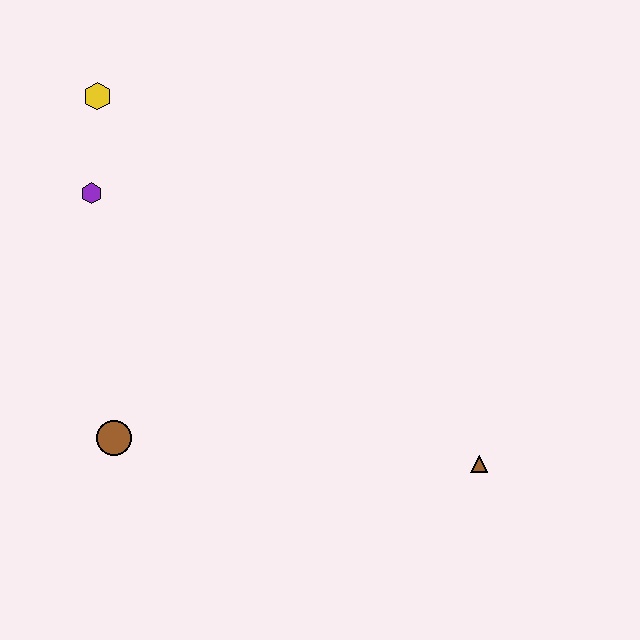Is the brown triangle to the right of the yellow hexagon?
Yes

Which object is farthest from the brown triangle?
The yellow hexagon is farthest from the brown triangle.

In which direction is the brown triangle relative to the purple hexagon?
The brown triangle is to the right of the purple hexagon.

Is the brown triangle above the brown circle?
No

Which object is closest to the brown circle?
The purple hexagon is closest to the brown circle.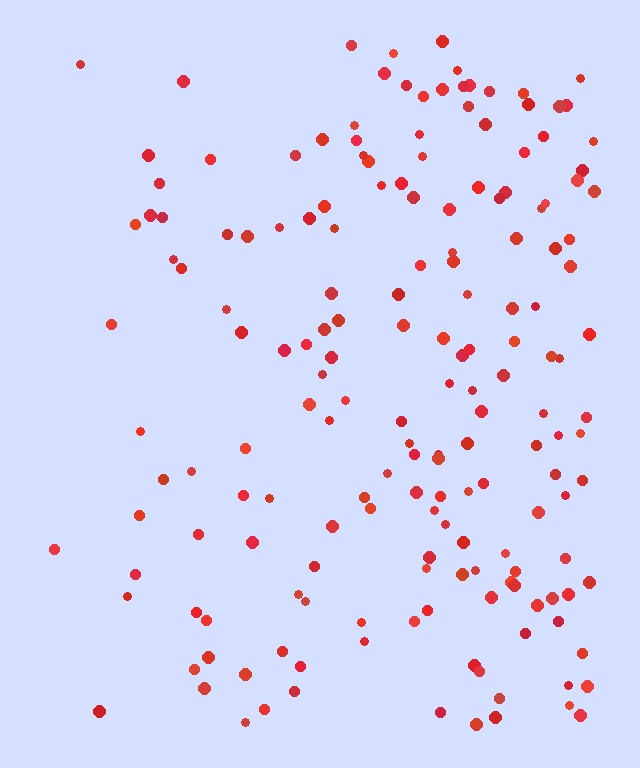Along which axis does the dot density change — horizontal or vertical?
Horizontal.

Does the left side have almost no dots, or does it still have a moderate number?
Still a moderate number, just noticeably fewer than the right.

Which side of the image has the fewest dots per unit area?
The left.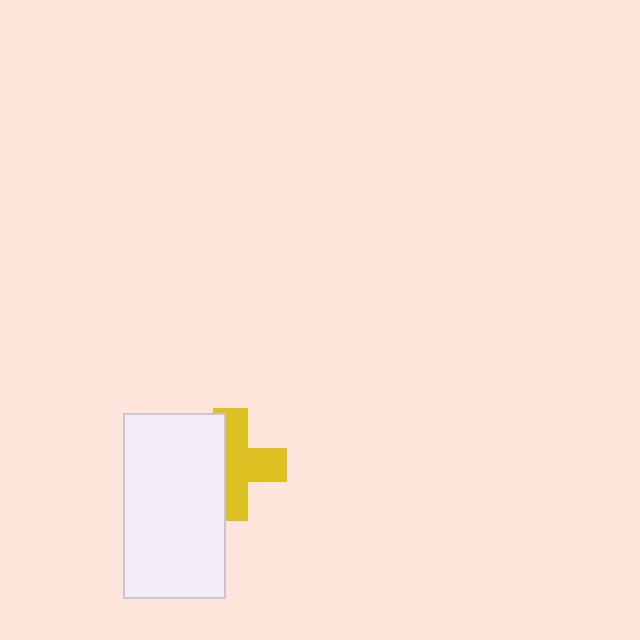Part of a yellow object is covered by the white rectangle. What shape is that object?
It is a cross.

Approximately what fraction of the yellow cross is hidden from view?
Roughly 40% of the yellow cross is hidden behind the white rectangle.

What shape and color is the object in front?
The object in front is a white rectangle.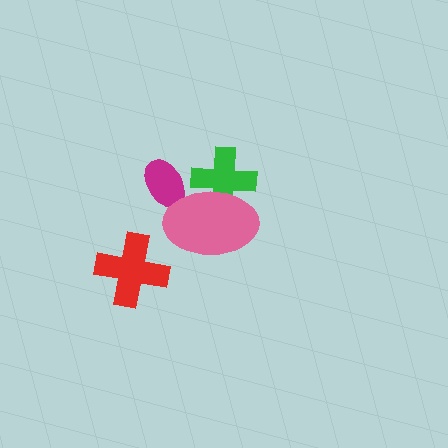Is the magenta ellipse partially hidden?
Yes, it is partially covered by another shape.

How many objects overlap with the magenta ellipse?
1 object overlaps with the magenta ellipse.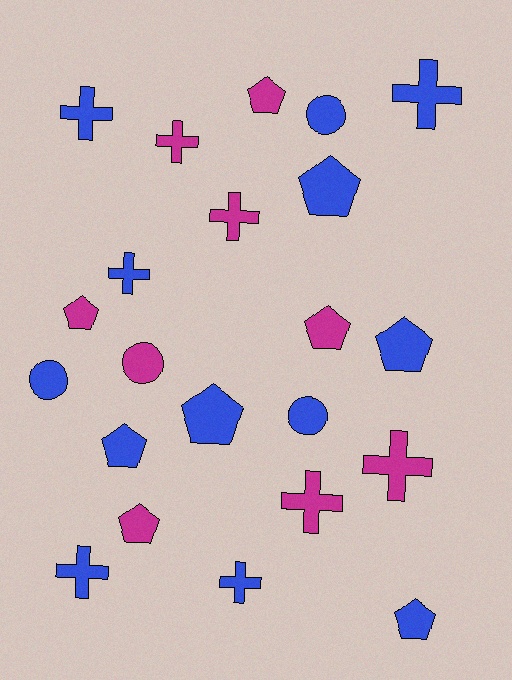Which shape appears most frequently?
Cross, with 9 objects.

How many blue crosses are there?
There are 5 blue crosses.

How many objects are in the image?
There are 22 objects.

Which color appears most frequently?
Blue, with 13 objects.